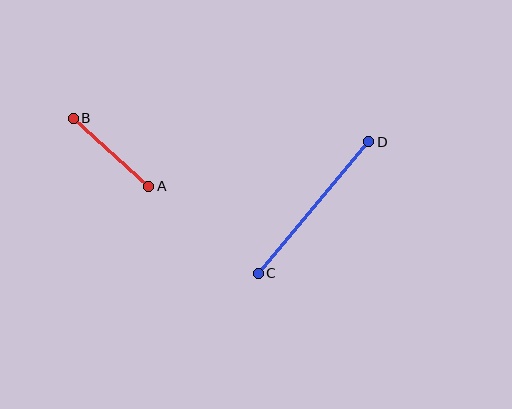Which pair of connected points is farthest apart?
Points C and D are farthest apart.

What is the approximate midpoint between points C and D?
The midpoint is at approximately (313, 208) pixels.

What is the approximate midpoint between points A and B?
The midpoint is at approximately (111, 152) pixels.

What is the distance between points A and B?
The distance is approximately 102 pixels.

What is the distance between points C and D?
The distance is approximately 172 pixels.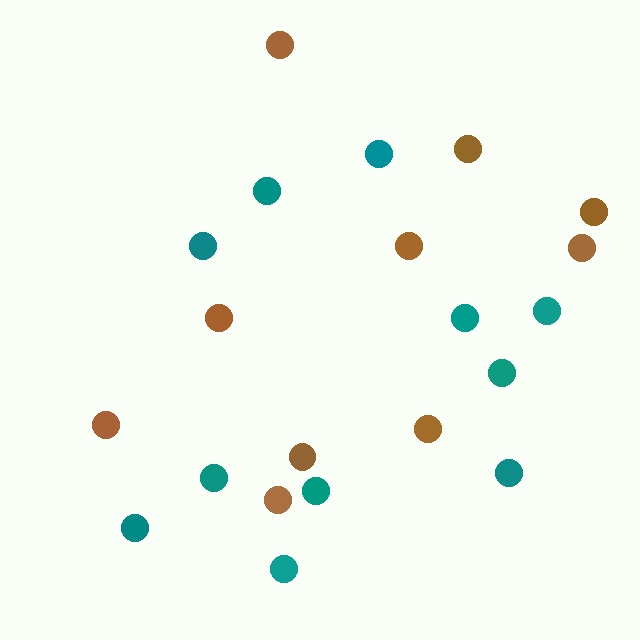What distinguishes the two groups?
There are 2 groups: one group of teal circles (11) and one group of brown circles (10).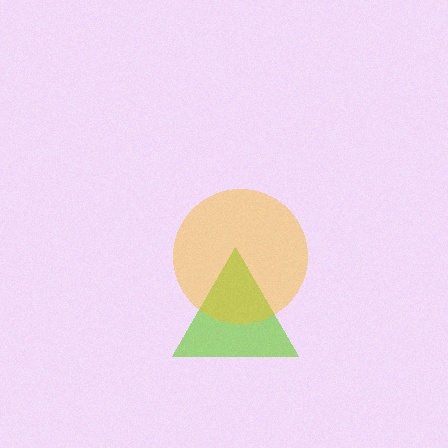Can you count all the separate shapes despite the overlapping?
Yes, there are 2 separate shapes.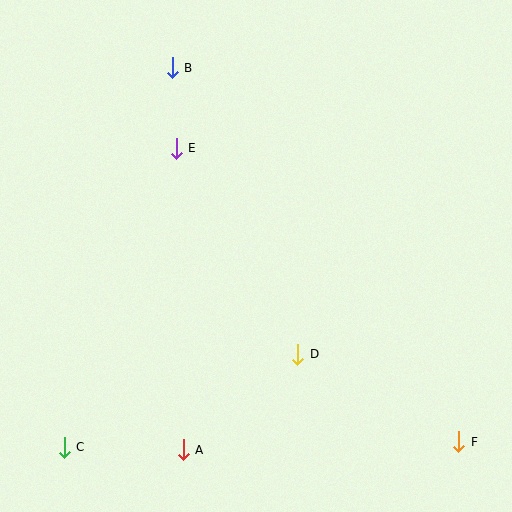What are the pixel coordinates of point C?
Point C is at (64, 447).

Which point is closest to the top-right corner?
Point B is closest to the top-right corner.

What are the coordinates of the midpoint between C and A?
The midpoint between C and A is at (124, 449).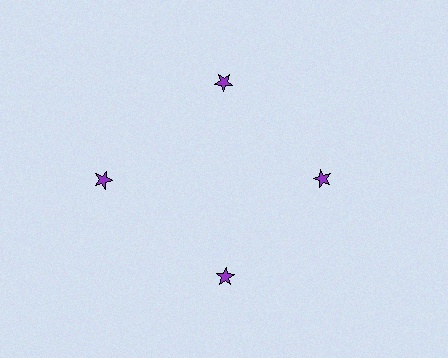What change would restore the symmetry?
The symmetry would be restored by moving it inward, back onto the ring so that all 4 stars sit at equal angles and equal distance from the center.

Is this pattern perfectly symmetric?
No. The 4 purple stars are arranged in a ring, but one element near the 9 o'clock position is pushed outward from the center, breaking the 4-fold rotational symmetry.